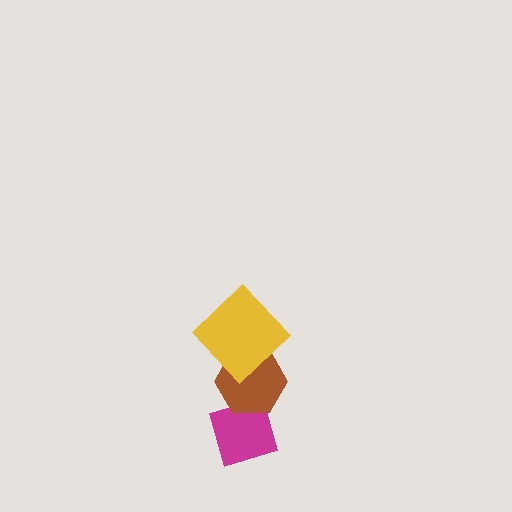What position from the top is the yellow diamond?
The yellow diamond is 1st from the top.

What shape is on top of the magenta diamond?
The brown hexagon is on top of the magenta diamond.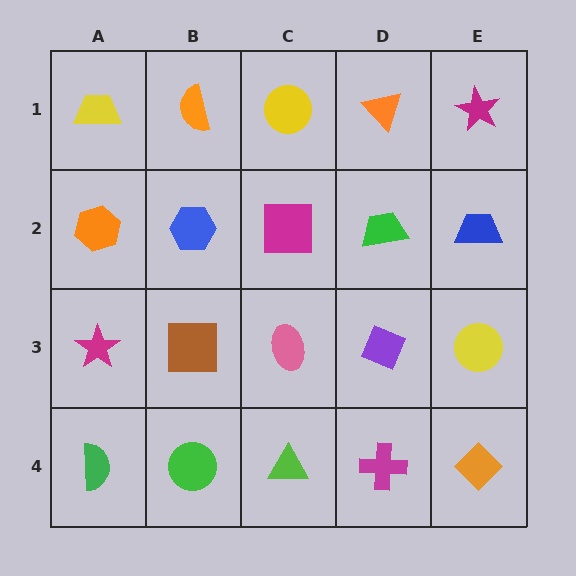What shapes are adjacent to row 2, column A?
A yellow trapezoid (row 1, column A), a magenta star (row 3, column A), a blue hexagon (row 2, column B).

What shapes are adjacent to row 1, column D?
A green trapezoid (row 2, column D), a yellow circle (row 1, column C), a magenta star (row 1, column E).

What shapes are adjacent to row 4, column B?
A brown square (row 3, column B), a green semicircle (row 4, column A), a lime triangle (row 4, column C).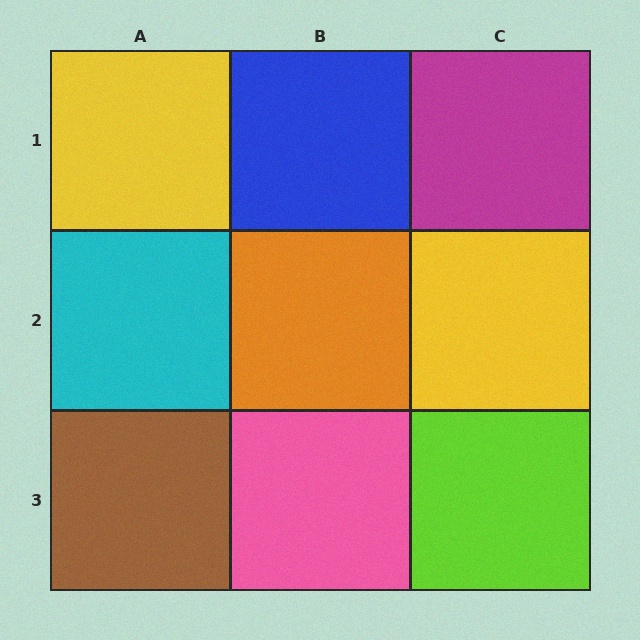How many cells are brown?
1 cell is brown.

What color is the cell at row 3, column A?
Brown.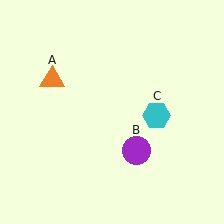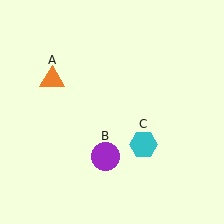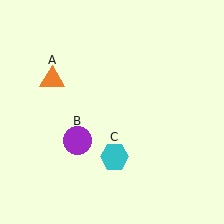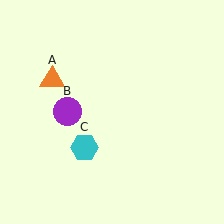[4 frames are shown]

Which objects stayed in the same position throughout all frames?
Orange triangle (object A) remained stationary.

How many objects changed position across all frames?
2 objects changed position: purple circle (object B), cyan hexagon (object C).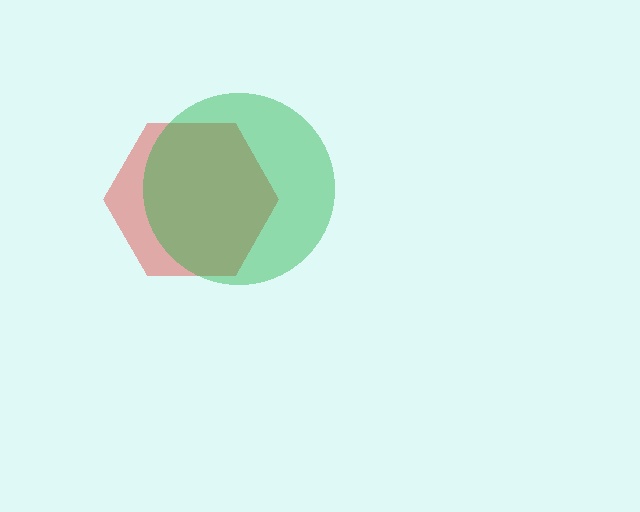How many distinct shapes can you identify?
There are 2 distinct shapes: a red hexagon, a green circle.